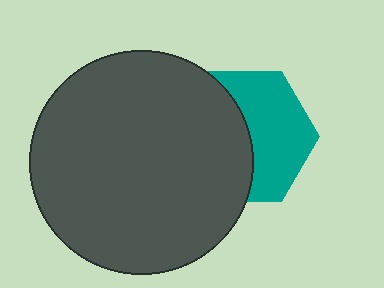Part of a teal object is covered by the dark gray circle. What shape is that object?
It is a hexagon.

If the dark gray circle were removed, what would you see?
You would see the complete teal hexagon.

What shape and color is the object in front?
The object in front is a dark gray circle.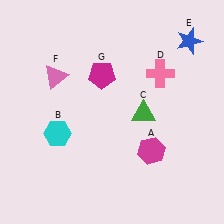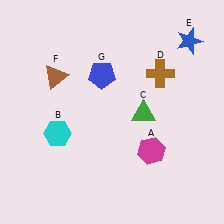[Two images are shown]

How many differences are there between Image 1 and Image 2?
There are 3 differences between the two images.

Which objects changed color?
D changed from pink to brown. F changed from pink to brown. G changed from magenta to blue.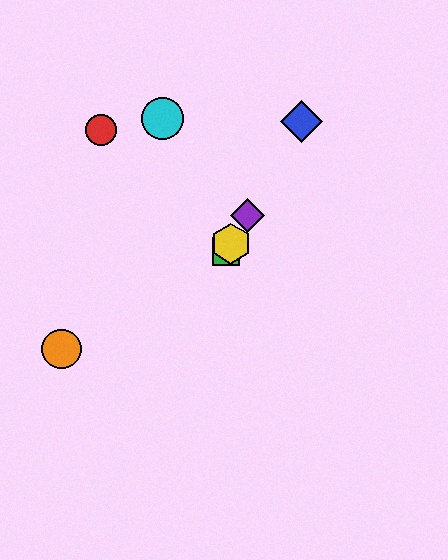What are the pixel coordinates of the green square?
The green square is at (226, 252).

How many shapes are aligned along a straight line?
4 shapes (the blue diamond, the green square, the yellow hexagon, the purple diamond) are aligned along a straight line.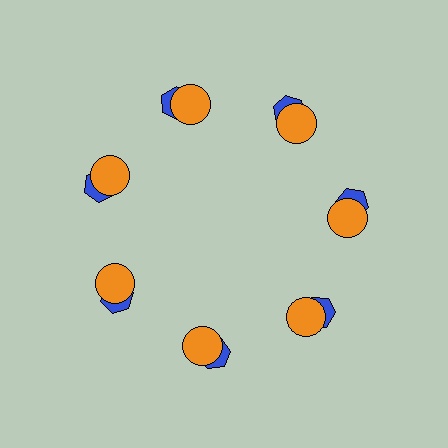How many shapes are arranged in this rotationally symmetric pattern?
There are 14 shapes, arranged in 7 groups of 2.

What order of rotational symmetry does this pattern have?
This pattern has 7-fold rotational symmetry.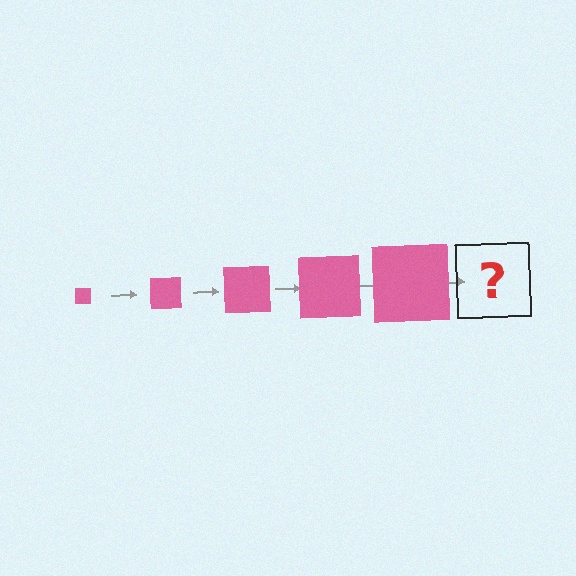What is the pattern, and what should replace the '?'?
The pattern is that the square gets progressively larger each step. The '?' should be a pink square, larger than the previous one.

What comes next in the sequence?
The next element should be a pink square, larger than the previous one.